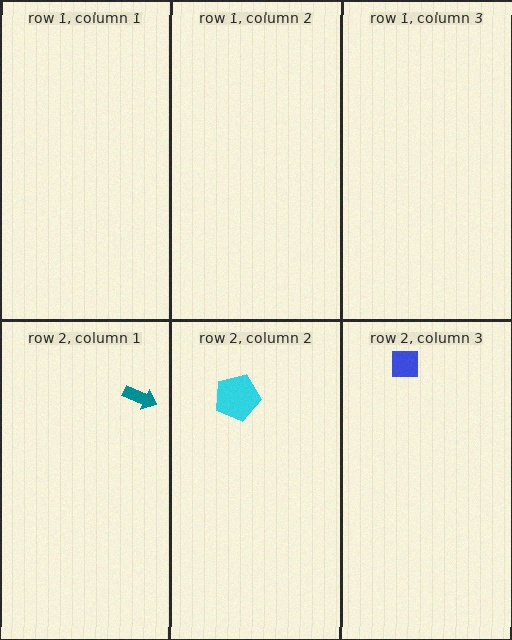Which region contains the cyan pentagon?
The row 2, column 2 region.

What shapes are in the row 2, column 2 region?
The cyan pentagon.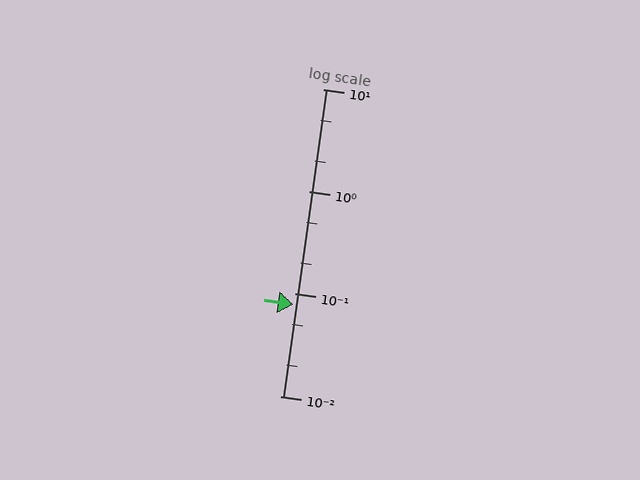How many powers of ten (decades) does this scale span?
The scale spans 3 decades, from 0.01 to 10.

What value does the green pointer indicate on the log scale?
The pointer indicates approximately 0.079.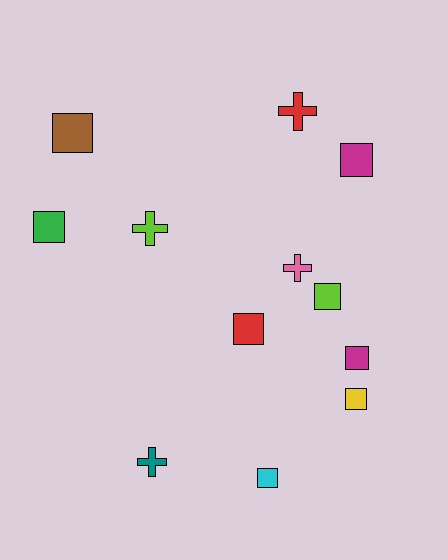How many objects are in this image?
There are 12 objects.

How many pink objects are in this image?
There is 1 pink object.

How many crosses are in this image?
There are 4 crosses.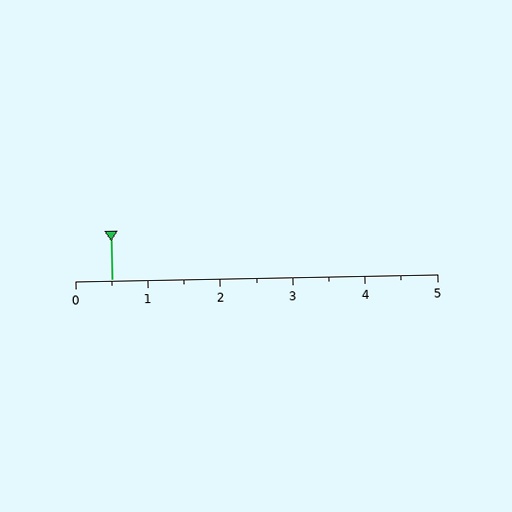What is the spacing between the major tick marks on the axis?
The major ticks are spaced 1 apart.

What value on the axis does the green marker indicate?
The marker indicates approximately 0.5.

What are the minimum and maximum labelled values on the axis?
The axis runs from 0 to 5.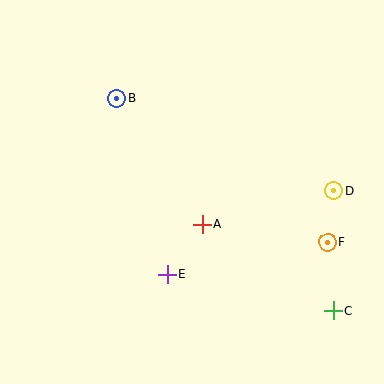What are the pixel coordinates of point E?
Point E is at (167, 274).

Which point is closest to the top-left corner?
Point B is closest to the top-left corner.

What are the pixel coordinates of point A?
Point A is at (202, 225).